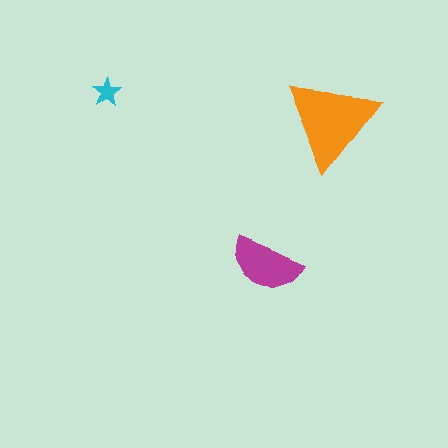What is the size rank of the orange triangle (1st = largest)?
1st.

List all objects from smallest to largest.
The cyan star, the magenta semicircle, the orange triangle.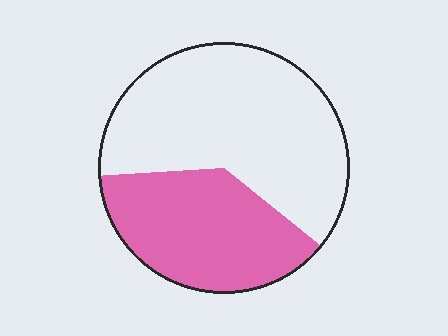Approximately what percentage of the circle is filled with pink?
Approximately 40%.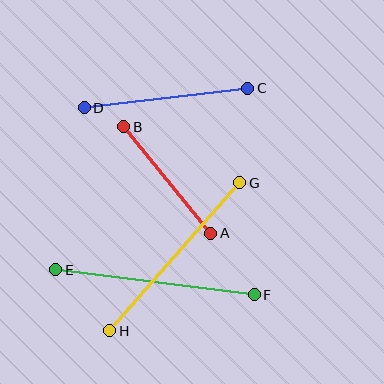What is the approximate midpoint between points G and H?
The midpoint is at approximately (175, 257) pixels.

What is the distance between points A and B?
The distance is approximately 137 pixels.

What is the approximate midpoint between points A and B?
The midpoint is at approximately (167, 180) pixels.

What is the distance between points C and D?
The distance is approximately 164 pixels.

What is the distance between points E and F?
The distance is approximately 200 pixels.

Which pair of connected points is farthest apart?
Points E and F are farthest apart.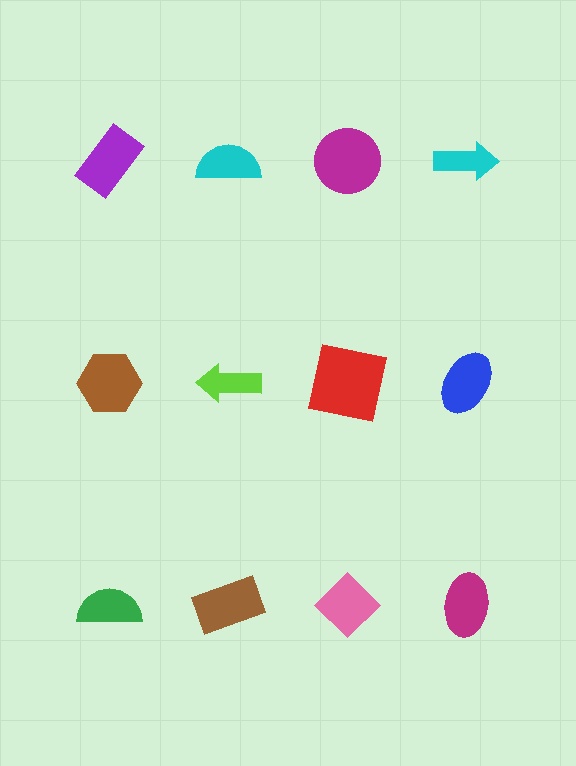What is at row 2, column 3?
A red square.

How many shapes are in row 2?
4 shapes.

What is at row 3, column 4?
A magenta ellipse.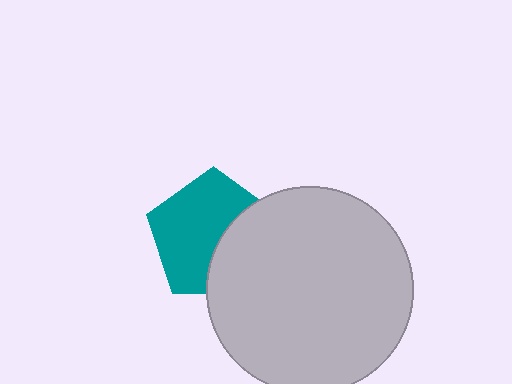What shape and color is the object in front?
The object in front is a light gray circle.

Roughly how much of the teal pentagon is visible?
About half of it is visible (roughly 63%).